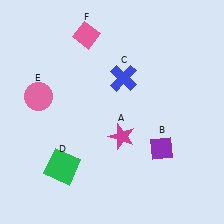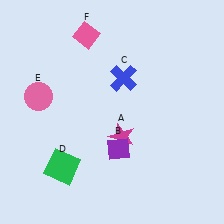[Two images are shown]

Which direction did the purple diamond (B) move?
The purple diamond (B) moved left.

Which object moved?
The purple diamond (B) moved left.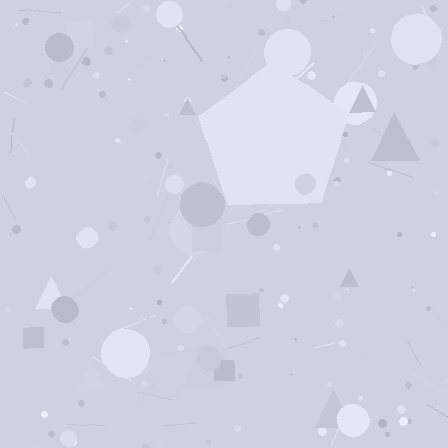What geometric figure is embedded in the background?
A pentagon is embedded in the background.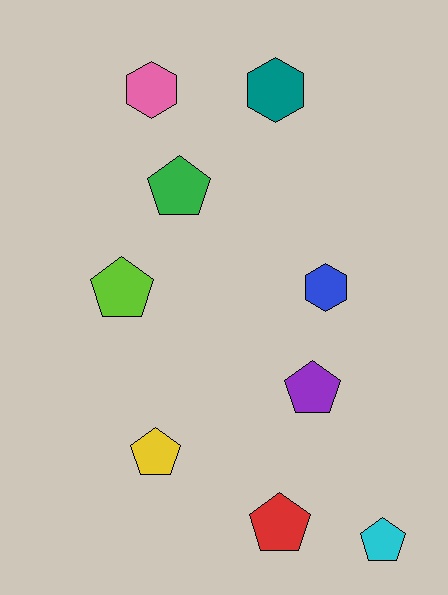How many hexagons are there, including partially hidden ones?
There are 3 hexagons.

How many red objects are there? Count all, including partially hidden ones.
There is 1 red object.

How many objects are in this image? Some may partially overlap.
There are 9 objects.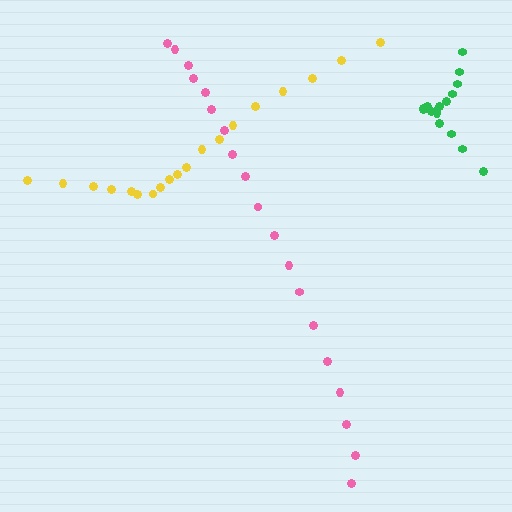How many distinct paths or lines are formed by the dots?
There are 3 distinct paths.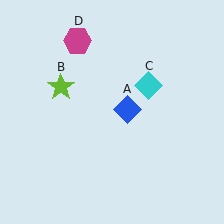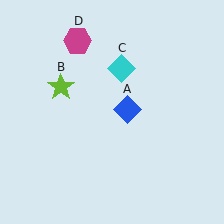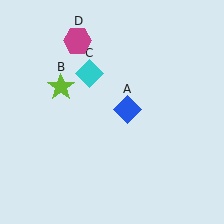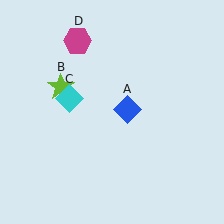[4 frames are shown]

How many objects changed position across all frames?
1 object changed position: cyan diamond (object C).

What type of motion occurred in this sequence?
The cyan diamond (object C) rotated counterclockwise around the center of the scene.